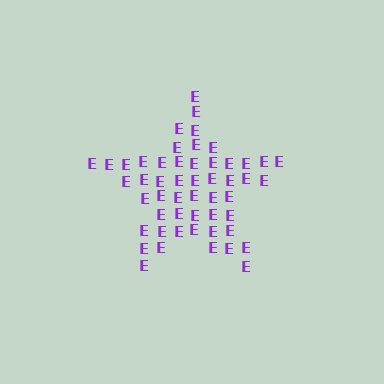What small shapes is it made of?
It is made of small letter E's.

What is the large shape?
The large shape is a star.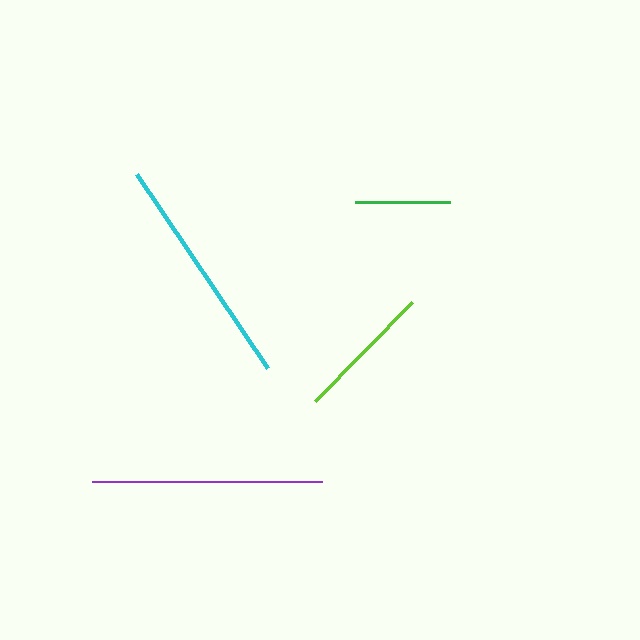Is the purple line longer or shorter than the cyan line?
The cyan line is longer than the purple line.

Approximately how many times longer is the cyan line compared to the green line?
The cyan line is approximately 2.5 times the length of the green line.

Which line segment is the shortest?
The green line is the shortest at approximately 94 pixels.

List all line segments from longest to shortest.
From longest to shortest: cyan, purple, lime, green.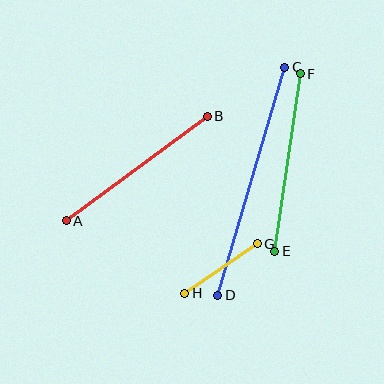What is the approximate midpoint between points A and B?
The midpoint is at approximately (137, 169) pixels.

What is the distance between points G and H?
The distance is approximately 88 pixels.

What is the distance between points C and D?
The distance is approximately 238 pixels.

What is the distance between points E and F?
The distance is approximately 179 pixels.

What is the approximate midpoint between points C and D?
The midpoint is at approximately (251, 181) pixels.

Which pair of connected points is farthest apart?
Points C and D are farthest apart.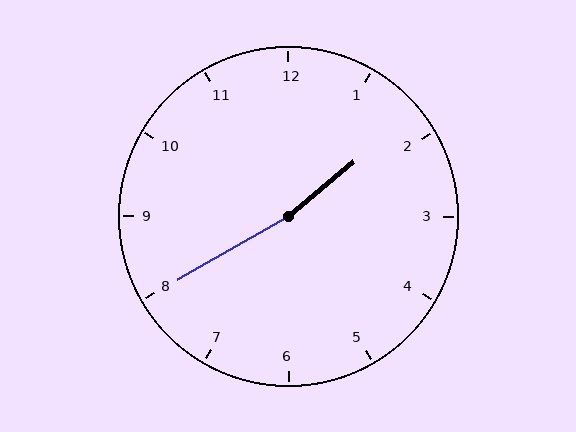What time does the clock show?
1:40.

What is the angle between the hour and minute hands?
Approximately 170 degrees.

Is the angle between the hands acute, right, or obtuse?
It is obtuse.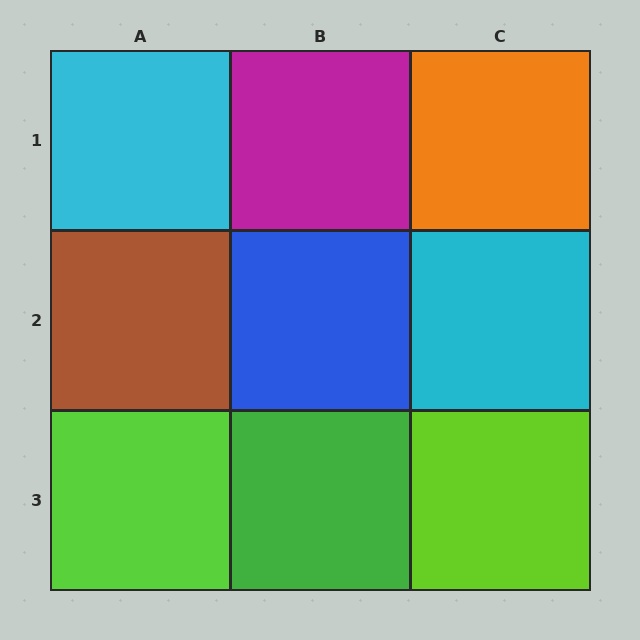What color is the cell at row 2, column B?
Blue.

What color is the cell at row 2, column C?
Cyan.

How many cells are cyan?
2 cells are cyan.